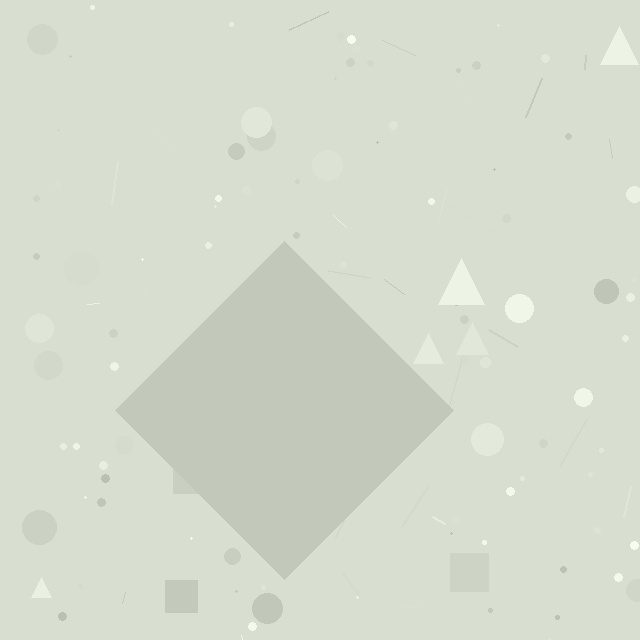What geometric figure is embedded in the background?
A diamond is embedded in the background.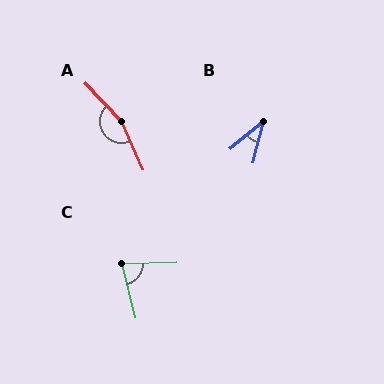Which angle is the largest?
A, at approximately 161 degrees.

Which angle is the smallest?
B, at approximately 37 degrees.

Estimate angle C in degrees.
Approximately 77 degrees.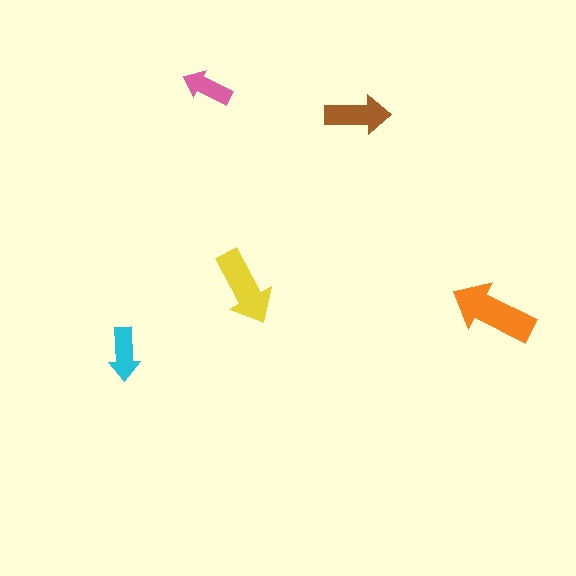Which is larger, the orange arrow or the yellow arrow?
The orange one.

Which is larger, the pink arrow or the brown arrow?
The brown one.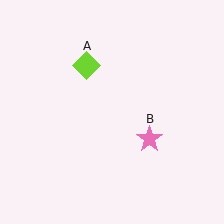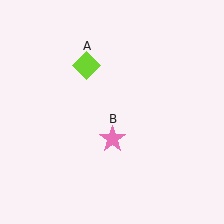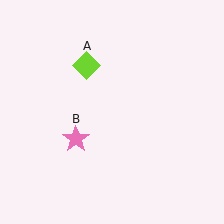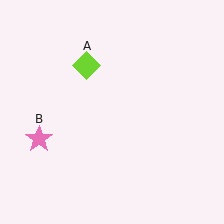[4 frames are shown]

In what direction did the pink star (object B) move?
The pink star (object B) moved left.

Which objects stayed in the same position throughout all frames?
Lime diamond (object A) remained stationary.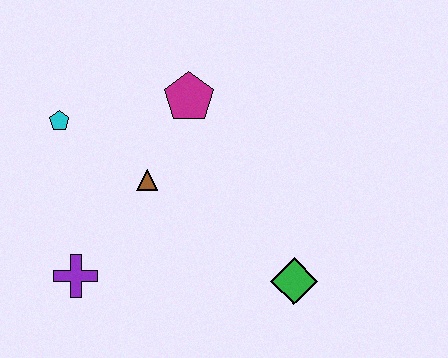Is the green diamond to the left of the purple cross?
No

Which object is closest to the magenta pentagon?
The brown triangle is closest to the magenta pentagon.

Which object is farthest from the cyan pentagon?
The green diamond is farthest from the cyan pentagon.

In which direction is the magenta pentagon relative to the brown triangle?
The magenta pentagon is above the brown triangle.